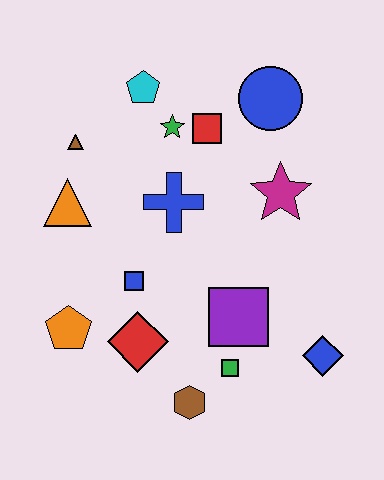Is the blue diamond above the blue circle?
No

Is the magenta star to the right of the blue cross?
Yes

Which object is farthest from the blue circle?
The brown hexagon is farthest from the blue circle.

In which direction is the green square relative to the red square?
The green square is below the red square.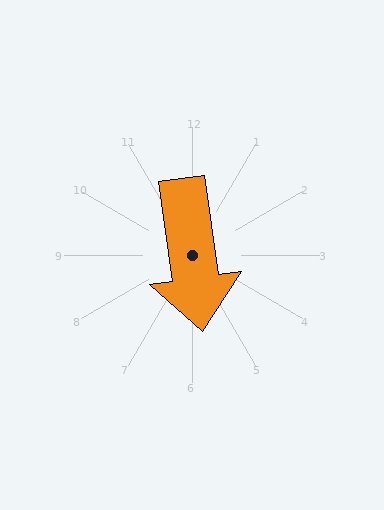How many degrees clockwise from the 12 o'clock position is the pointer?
Approximately 172 degrees.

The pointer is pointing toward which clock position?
Roughly 6 o'clock.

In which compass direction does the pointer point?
South.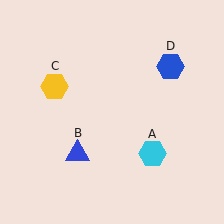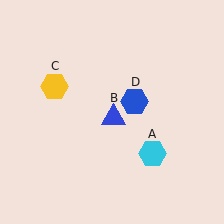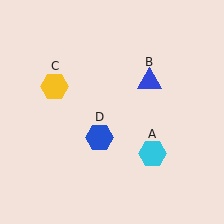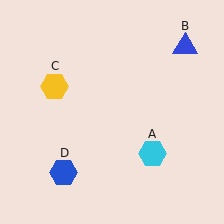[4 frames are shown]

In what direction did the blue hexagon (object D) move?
The blue hexagon (object D) moved down and to the left.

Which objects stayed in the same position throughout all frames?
Cyan hexagon (object A) and yellow hexagon (object C) remained stationary.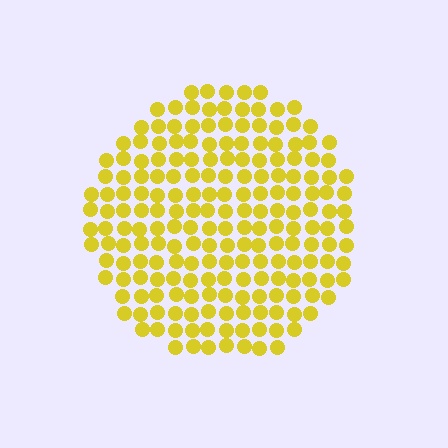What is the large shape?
The large shape is a circle.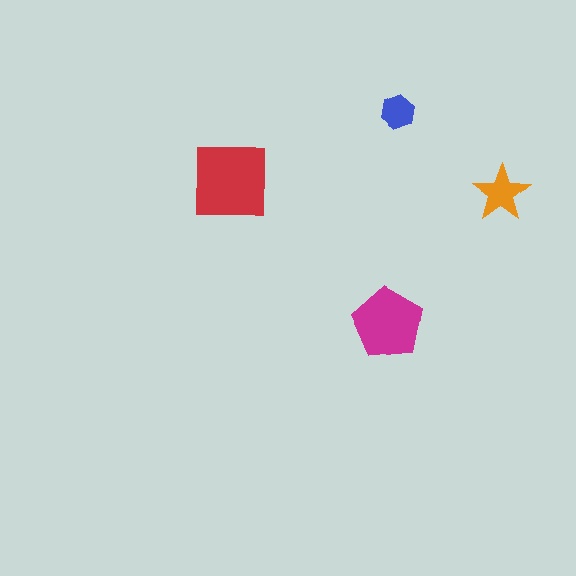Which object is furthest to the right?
The orange star is rightmost.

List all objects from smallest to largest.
The blue hexagon, the orange star, the magenta pentagon, the red square.